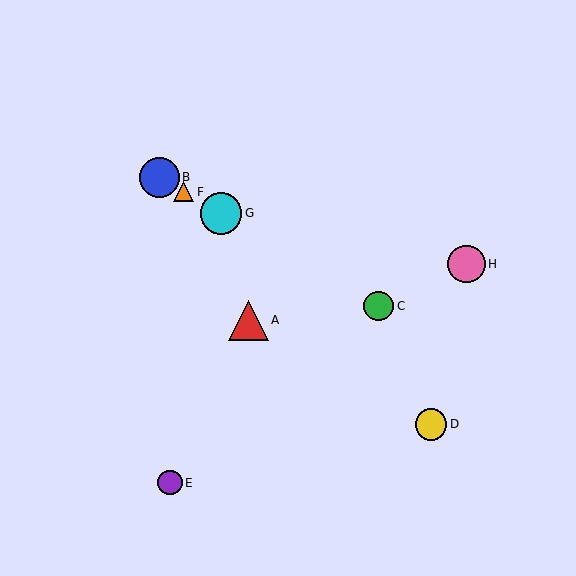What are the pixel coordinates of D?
Object D is at (431, 424).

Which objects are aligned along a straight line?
Objects B, C, F, G are aligned along a straight line.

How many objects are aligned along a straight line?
4 objects (B, C, F, G) are aligned along a straight line.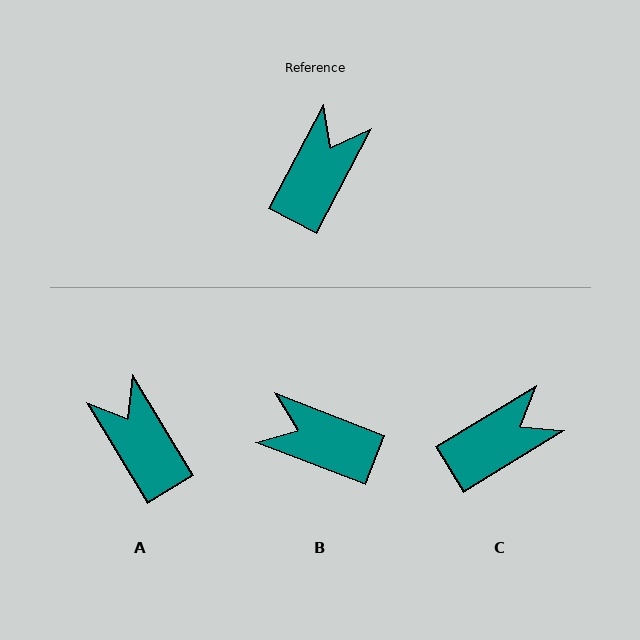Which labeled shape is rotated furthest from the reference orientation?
B, about 97 degrees away.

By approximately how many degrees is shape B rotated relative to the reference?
Approximately 97 degrees counter-clockwise.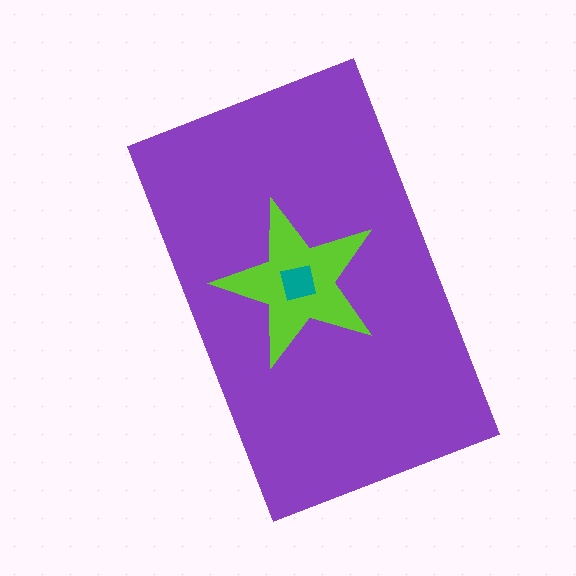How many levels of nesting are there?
3.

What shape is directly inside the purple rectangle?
The lime star.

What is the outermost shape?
The purple rectangle.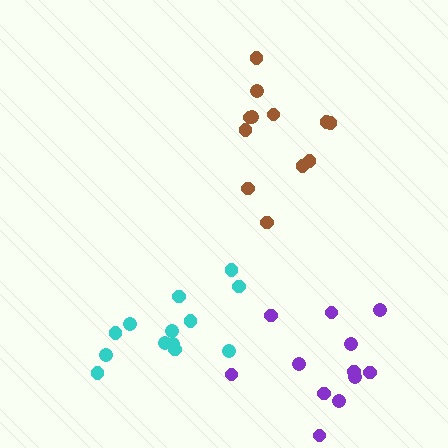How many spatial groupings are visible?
There are 3 spatial groupings.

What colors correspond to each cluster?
The clusters are colored: brown, purple, cyan.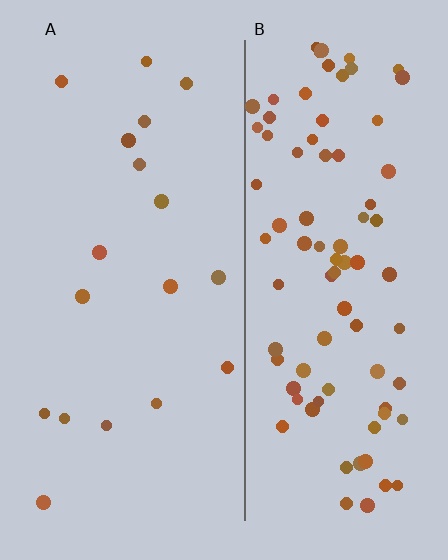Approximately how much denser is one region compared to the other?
Approximately 4.8× — region B over region A.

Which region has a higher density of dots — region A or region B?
B (the right).